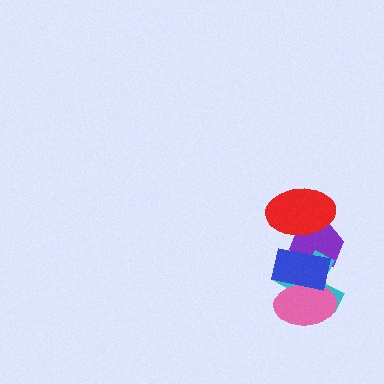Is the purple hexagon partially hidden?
Yes, it is partially covered by another shape.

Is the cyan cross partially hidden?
Yes, it is partially covered by another shape.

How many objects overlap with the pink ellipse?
2 objects overlap with the pink ellipse.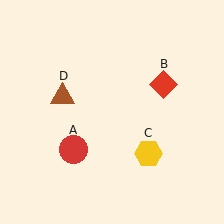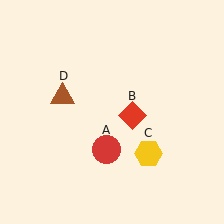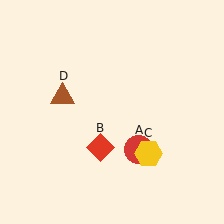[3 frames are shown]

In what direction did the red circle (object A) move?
The red circle (object A) moved right.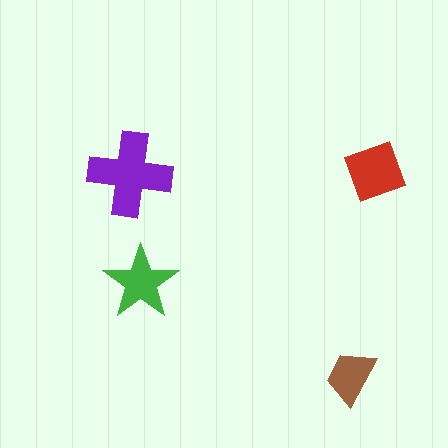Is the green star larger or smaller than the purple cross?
Smaller.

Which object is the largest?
The purple cross.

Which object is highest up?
The red diamond is topmost.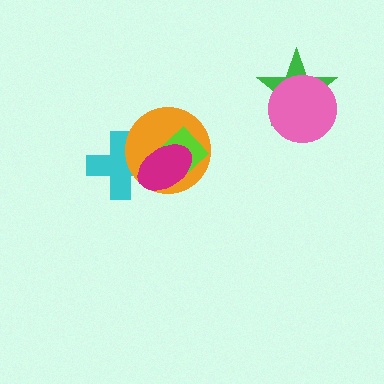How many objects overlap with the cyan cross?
2 objects overlap with the cyan cross.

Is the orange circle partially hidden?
Yes, it is partially covered by another shape.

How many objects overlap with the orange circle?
3 objects overlap with the orange circle.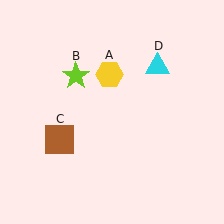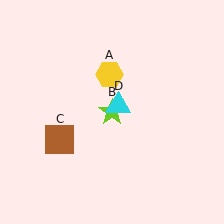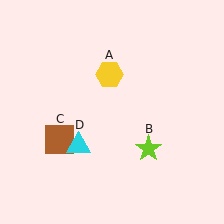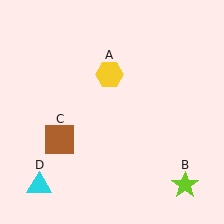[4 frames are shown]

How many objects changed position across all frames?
2 objects changed position: lime star (object B), cyan triangle (object D).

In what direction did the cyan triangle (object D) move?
The cyan triangle (object D) moved down and to the left.